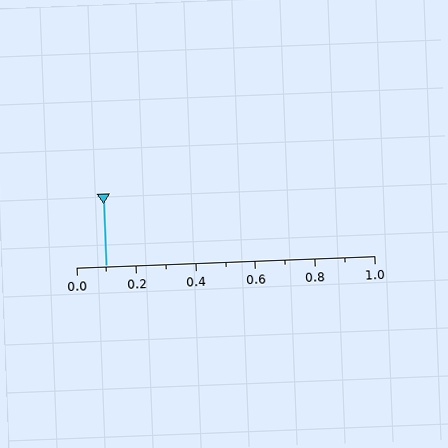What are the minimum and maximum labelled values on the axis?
The axis runs from 0.0 to 1.0.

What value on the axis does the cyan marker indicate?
The marker indicates approximately 0.1.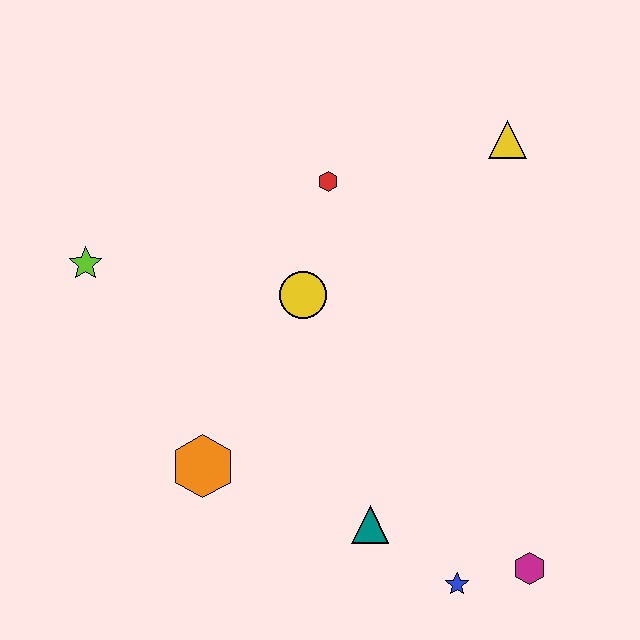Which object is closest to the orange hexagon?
The teal triangle is closest to the orange hexagon.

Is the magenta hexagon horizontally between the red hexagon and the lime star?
No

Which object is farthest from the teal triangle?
The yellow triangle is farthest from the teal triangle.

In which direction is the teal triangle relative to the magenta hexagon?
The teal triangle is to the left of the magenta hexagon.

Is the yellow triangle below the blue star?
No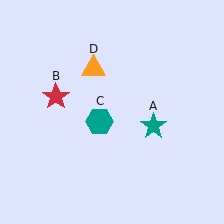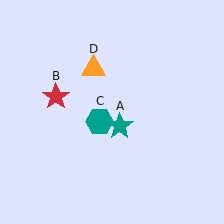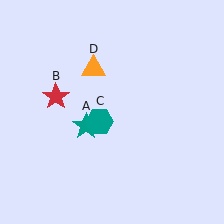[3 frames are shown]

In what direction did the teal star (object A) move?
The teal star (object A) moved left.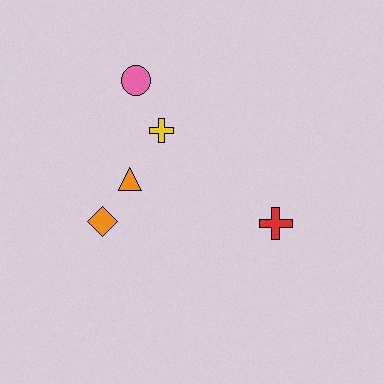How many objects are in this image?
There are 5 objects.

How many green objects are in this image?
There are no green objects.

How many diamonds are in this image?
There is 1 diamond.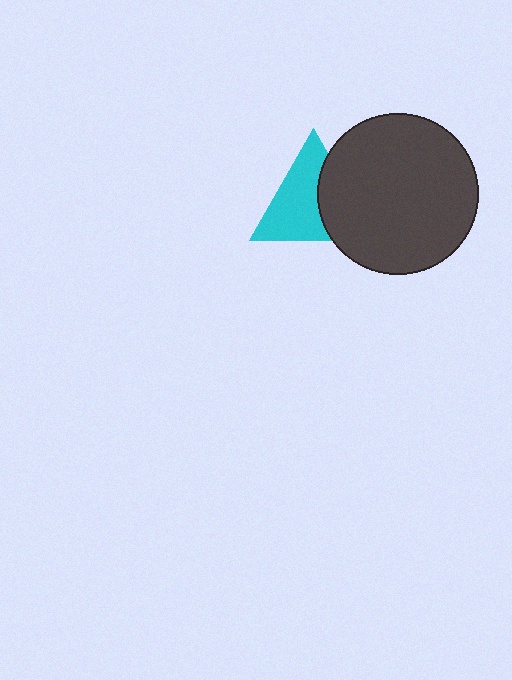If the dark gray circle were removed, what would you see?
You would see the complete cyan triangle.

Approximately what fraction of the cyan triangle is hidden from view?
Roughly 38% of the cyan triangle is hidden behind the dark gray circle.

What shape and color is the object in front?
The object in front is a dark gray circle.